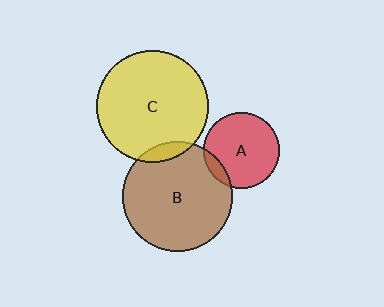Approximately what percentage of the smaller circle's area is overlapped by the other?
Approximately 10%.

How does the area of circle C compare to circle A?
Approximately 2.2 times.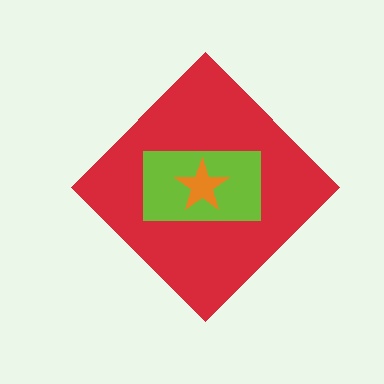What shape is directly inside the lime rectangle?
The orange star.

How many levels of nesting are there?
3.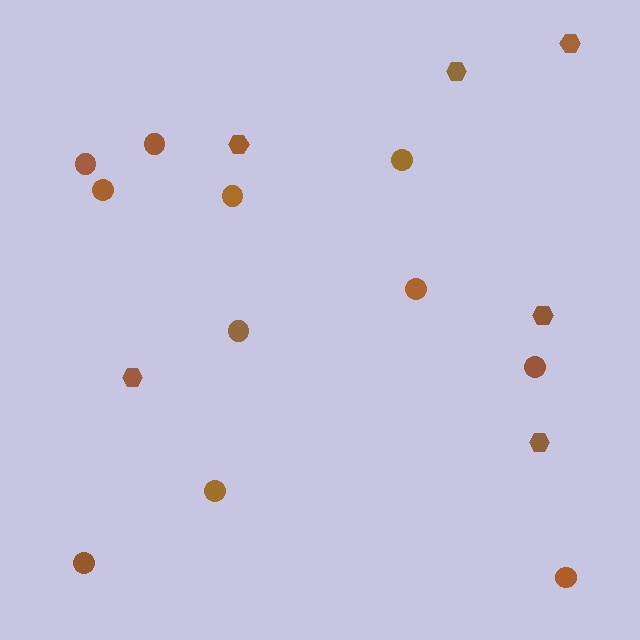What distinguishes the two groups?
There are 2 groups: one group of circles (11) and one group of hexagons (6).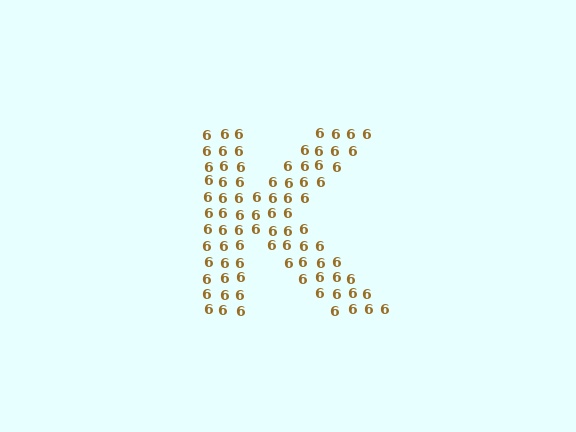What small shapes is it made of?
It is made of small digit 6's.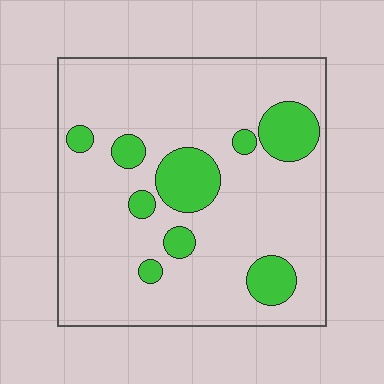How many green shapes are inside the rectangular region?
9.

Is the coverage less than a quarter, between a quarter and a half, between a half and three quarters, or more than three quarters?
Less than a quarter.